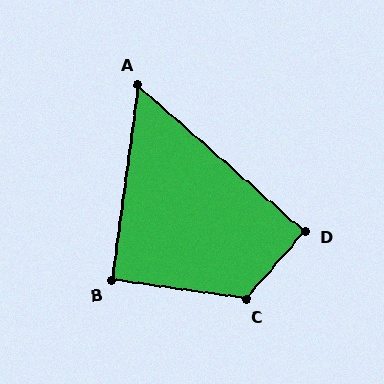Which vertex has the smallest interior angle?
A, at approximately 57 degrees.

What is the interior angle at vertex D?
Approximately 90 degrees (approximately right).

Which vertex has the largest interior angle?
C, at approximately 123 degrees.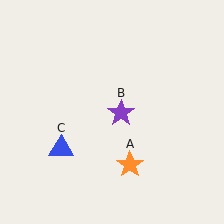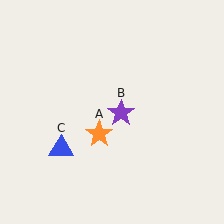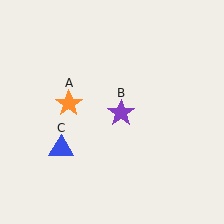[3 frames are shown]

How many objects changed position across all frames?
1 object changed position: orange star (object A).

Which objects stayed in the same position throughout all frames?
Purple star (object B) and blue triangle (object C) remained stationary.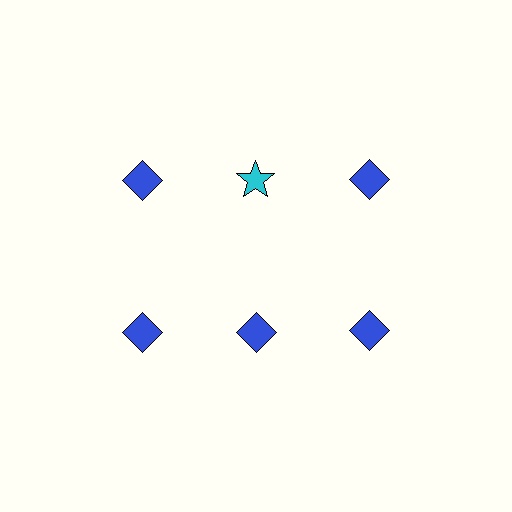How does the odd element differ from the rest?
It differs in both color (cyan instead of blue) and shape (star instead of diamond).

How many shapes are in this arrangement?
There are 6 shapes arranged in a grid pattern.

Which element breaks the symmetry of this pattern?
The cyan star in the top row, second from left column breaks the symmetry. All other shapes are blue diamonds.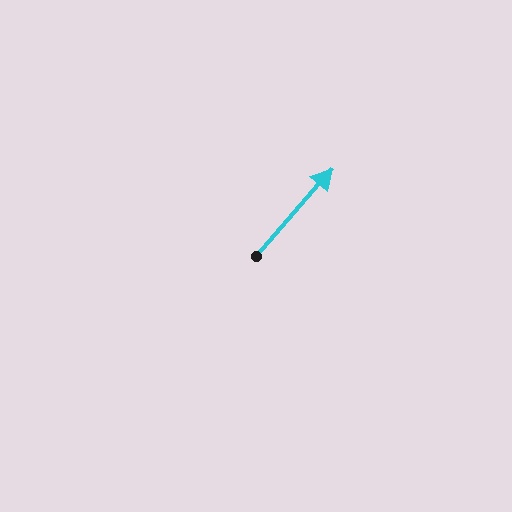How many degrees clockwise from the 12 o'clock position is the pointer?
Approximately 41 degrees.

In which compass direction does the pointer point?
Northeast.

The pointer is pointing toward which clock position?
Roughly 1 o'clock.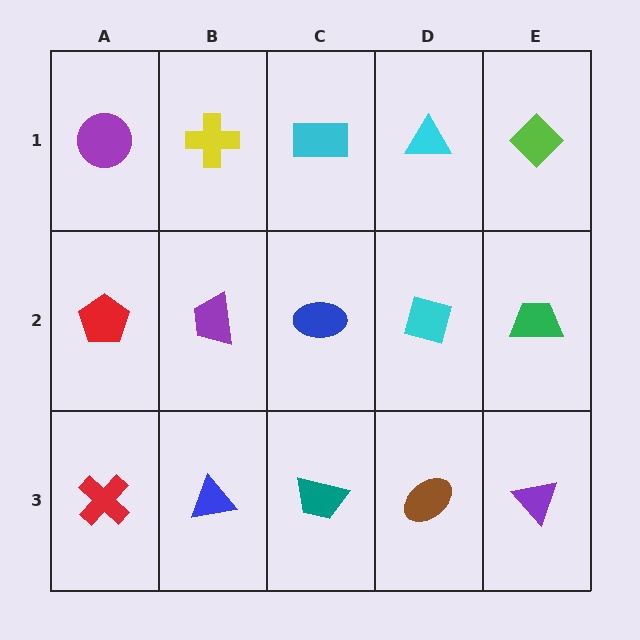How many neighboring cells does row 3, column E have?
2.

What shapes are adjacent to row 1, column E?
A green trapezoid (row 2, column E), a cyan triangle (row 1, column D).